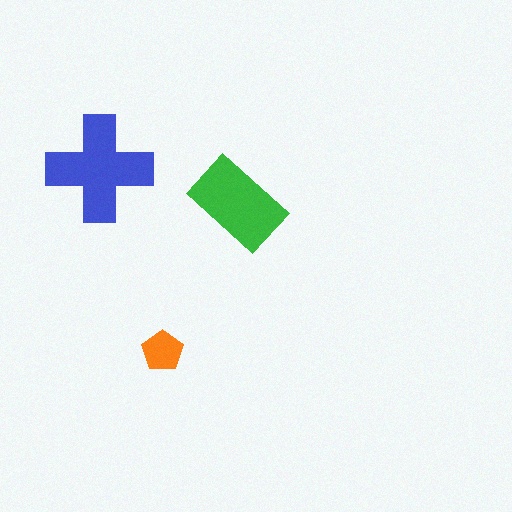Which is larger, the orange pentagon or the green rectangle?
The green rectangle.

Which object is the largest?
The blue cross.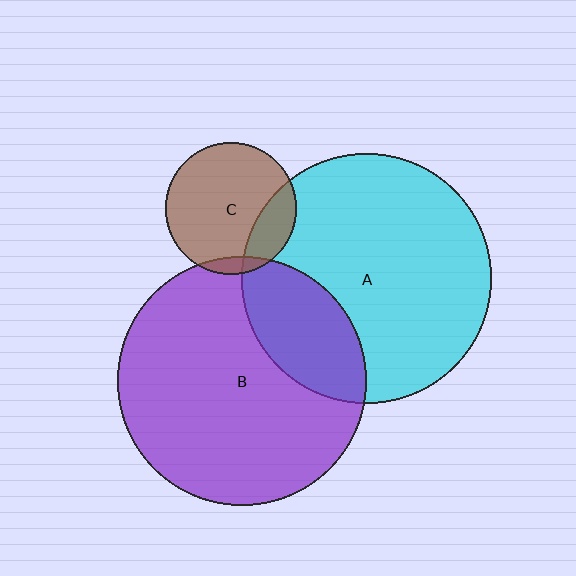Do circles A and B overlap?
Yes.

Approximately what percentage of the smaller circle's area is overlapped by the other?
Approximately 25%.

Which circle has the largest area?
Circle A (cyan).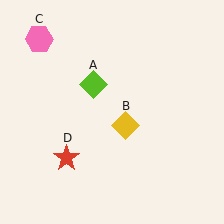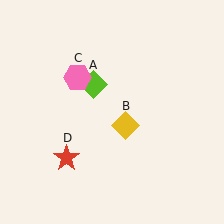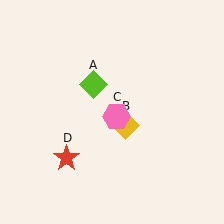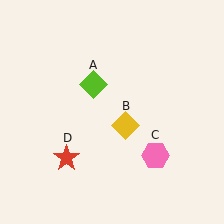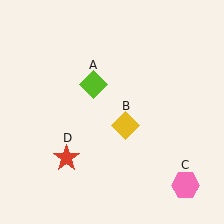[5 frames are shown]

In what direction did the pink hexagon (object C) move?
The pink hexagon (object C) moved down and to the right.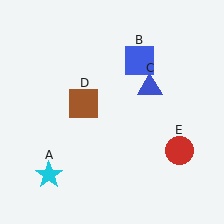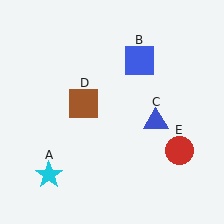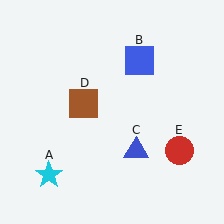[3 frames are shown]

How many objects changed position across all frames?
1 object changed position: blue triangle (object C).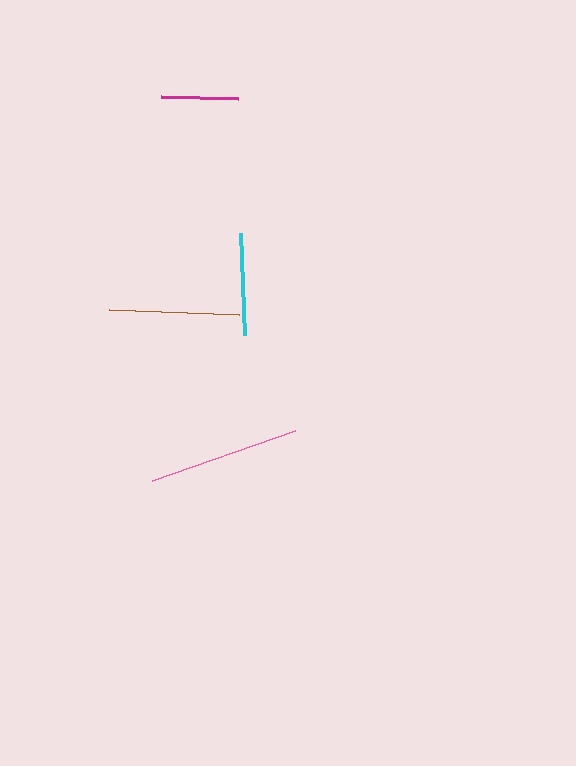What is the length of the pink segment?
The pink segment is approximately 151 pixels long.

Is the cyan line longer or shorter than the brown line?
The brown line is longer than the cyan line.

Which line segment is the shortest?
The magenta line is the shortest at approximately 77 pixels.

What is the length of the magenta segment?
The magenta segment is approximately 77 pixels long.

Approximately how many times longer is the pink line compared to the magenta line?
The pink line is approximately 2.0 times the length of the magenta line.